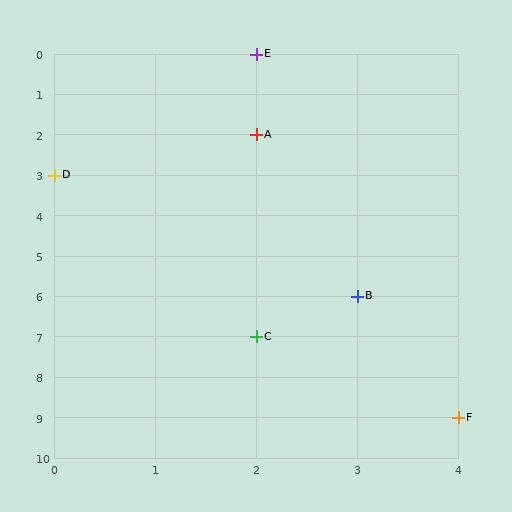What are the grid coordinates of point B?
Point B is at grid coordinates (3, 6).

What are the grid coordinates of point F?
Point F is at grid coordinates (4, 9).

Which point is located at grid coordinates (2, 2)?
Point A is at (2, 2).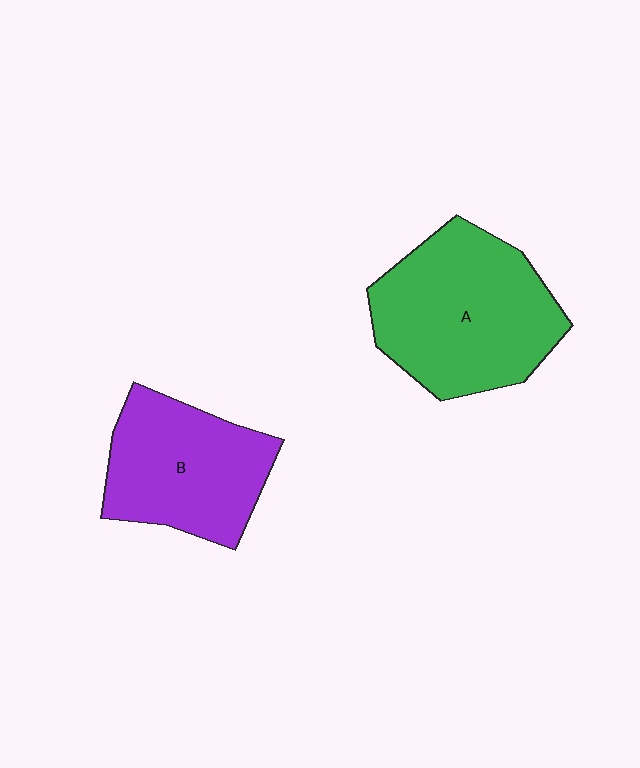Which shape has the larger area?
Shape A (green).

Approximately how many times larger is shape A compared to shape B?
Approximately 1.3 times.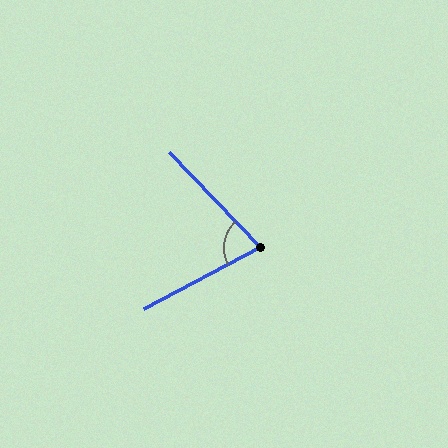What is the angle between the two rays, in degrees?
Approximately 74 degrees.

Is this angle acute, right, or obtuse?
It is acute.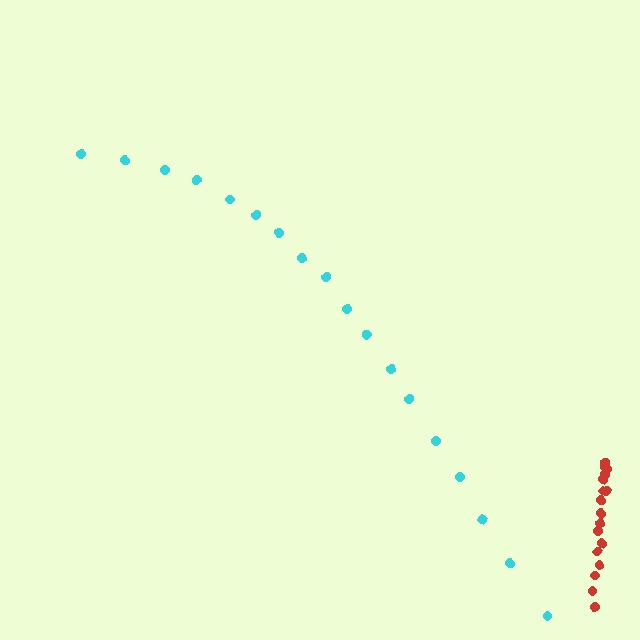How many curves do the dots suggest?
There are 2 distinct paths.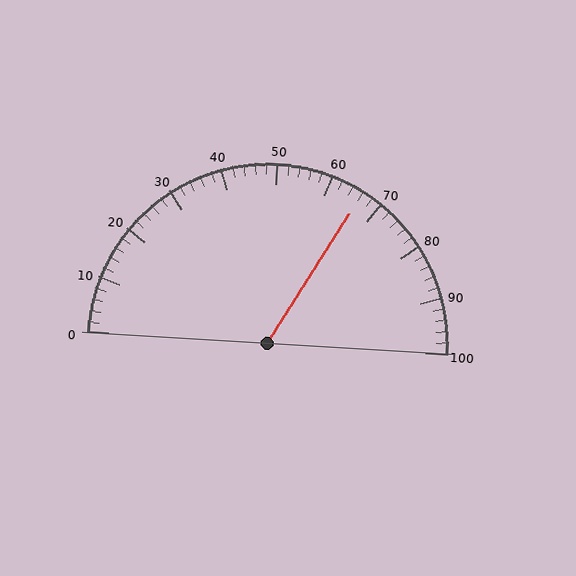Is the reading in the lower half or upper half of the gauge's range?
The reading is in the upper half of the range (0 to 100).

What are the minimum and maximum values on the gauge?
The gauge ranges from 0 to 100.